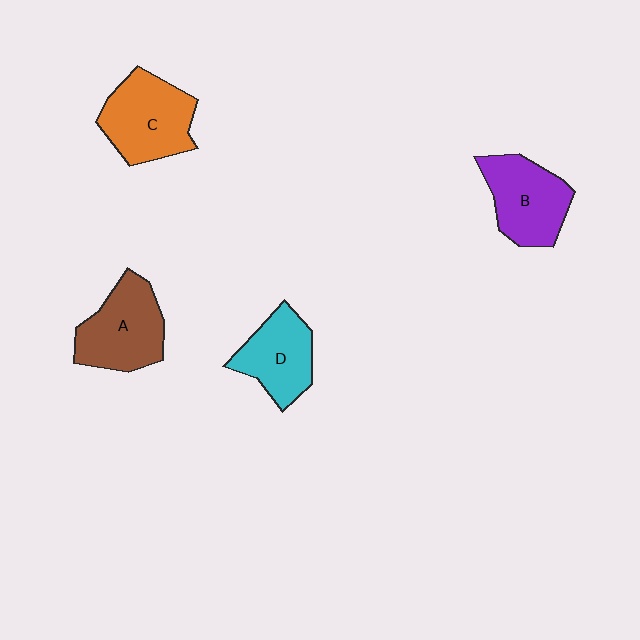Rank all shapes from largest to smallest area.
From largest to smallest: C (orange), A (brown), B (purple), D (cyan).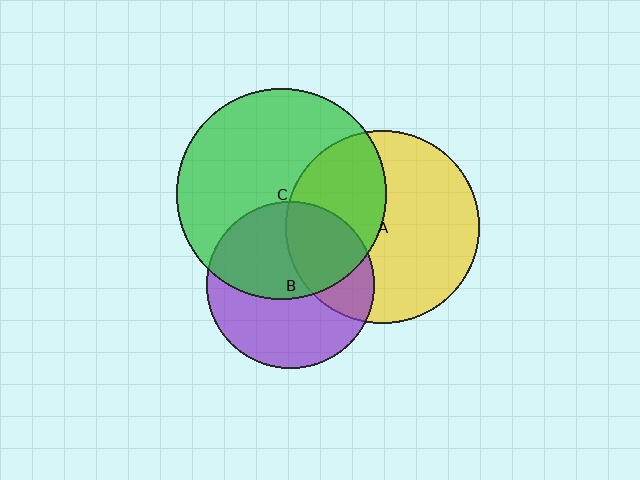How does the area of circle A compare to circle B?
Approximately 1.3 times.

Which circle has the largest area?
Circle C (green).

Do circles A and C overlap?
Yes.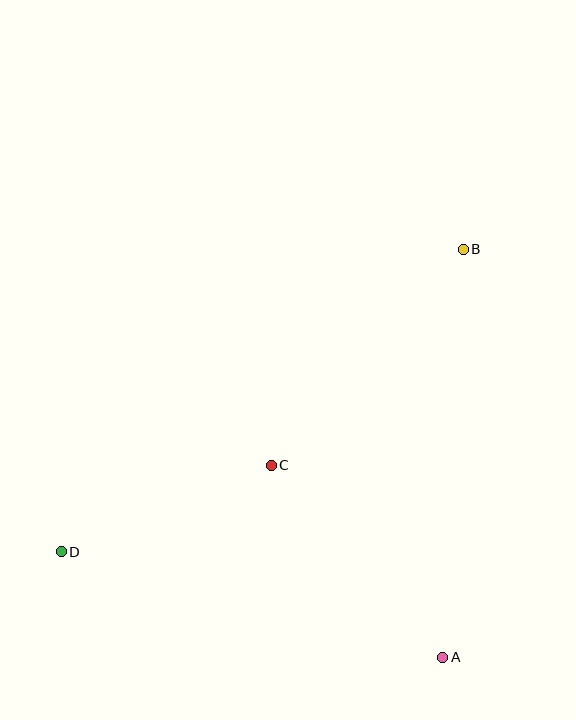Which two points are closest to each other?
Points C and D are closest to each other.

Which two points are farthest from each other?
Points B and D are farthest from each other.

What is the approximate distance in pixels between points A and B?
The distance between A and B is approximately 408 pixels.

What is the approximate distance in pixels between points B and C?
The distance between B and C is approximately 289 pixels.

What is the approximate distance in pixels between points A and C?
The distance between A and C is approximately 257 pixels.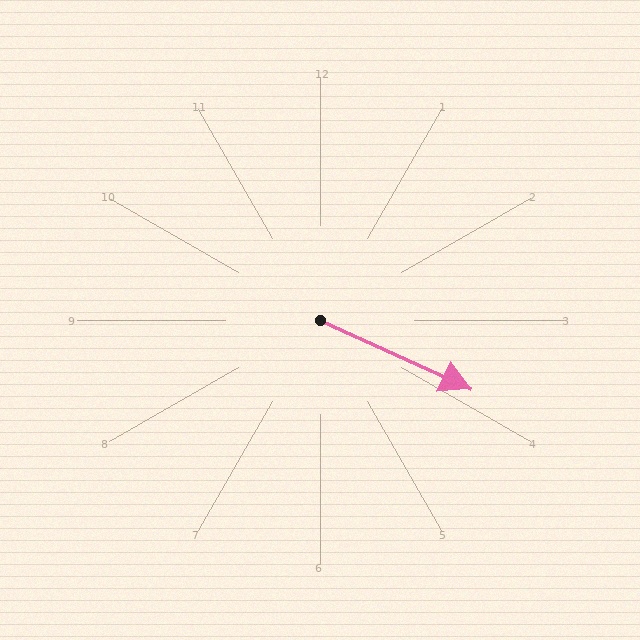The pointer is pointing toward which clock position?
Roughly 4 o'clock.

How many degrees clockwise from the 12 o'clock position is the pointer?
Approximately 115 degrees.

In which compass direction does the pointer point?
Southeast.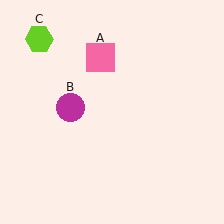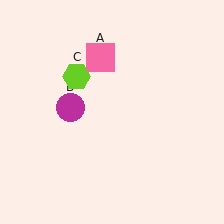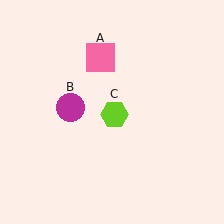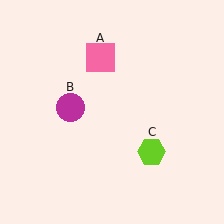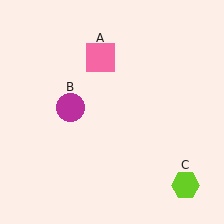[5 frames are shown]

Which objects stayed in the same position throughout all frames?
Pink square (object A) and magenta circle (object B) remained stationary.